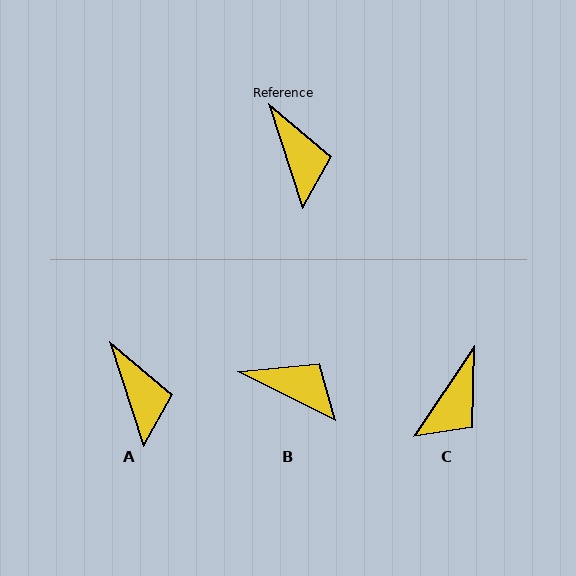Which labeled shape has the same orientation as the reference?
A.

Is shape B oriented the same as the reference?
No, it is off by about 45 degrees.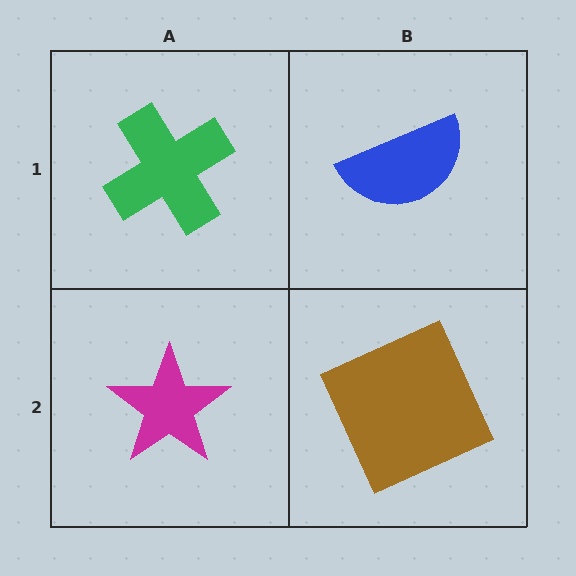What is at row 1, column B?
A blue semicircle.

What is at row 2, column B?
A brown square.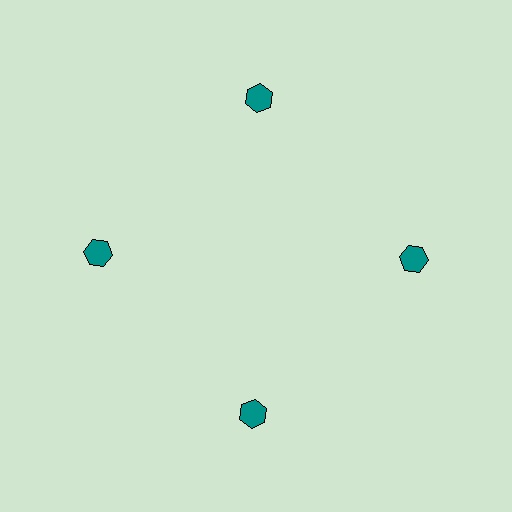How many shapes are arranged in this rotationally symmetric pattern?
There are 4 shapes, arranged in 4 groups of 1.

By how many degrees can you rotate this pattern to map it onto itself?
The pattern maps onto itself every 90 degrees of rotation.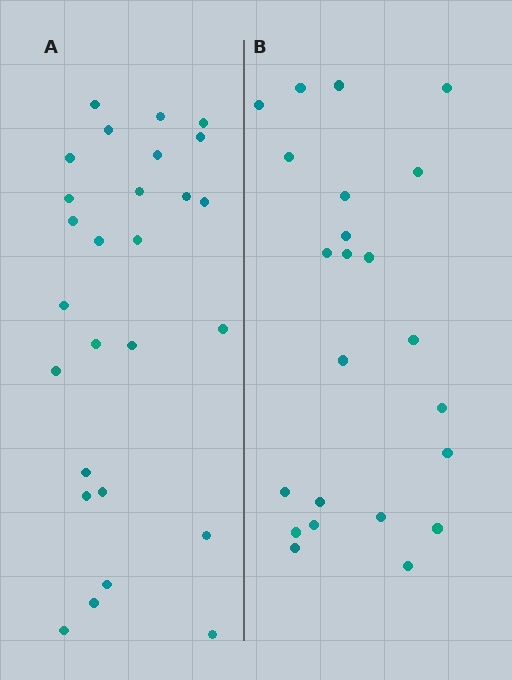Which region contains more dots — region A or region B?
Region A (the left region) has more dots.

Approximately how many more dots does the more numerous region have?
Region A has about 4 more dots than region B.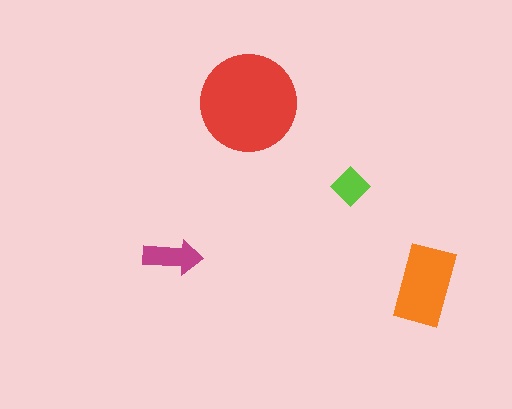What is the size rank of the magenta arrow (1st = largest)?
3rd.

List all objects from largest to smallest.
The red circle, the orange rectangle, the magenta arrow, the lime diamond.